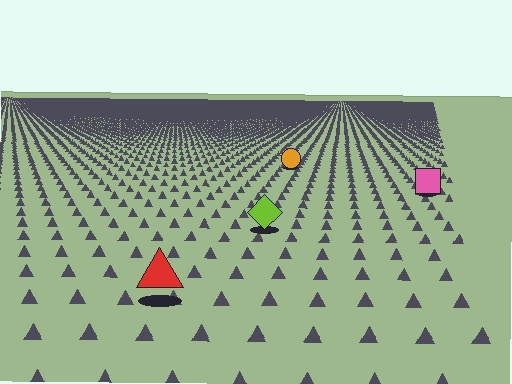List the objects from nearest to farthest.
From nearest to farthest: the red triangle, the lime diamond, the pink square, the orange circle.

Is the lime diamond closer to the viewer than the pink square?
Yes. The lime diamond is closer — you can tell from the texture gradient: the ground texture is coarser near it.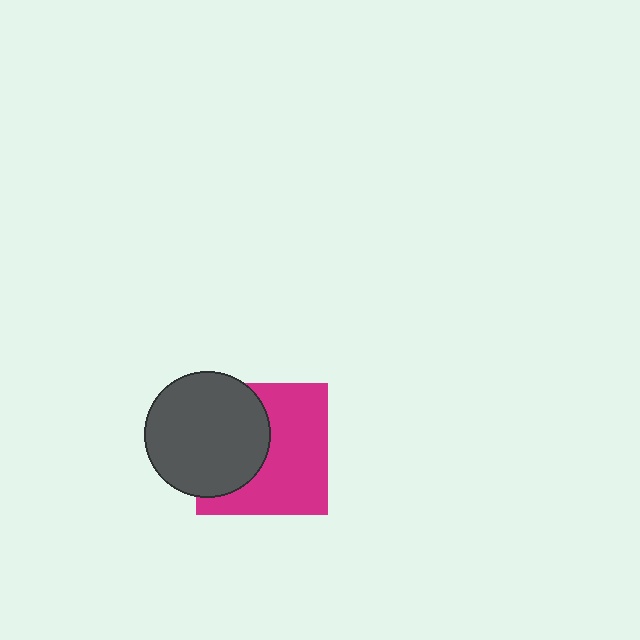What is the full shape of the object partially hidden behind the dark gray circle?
The partially hidden object is a magenta square.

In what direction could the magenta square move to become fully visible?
The magenta square could move right. That would shift it out from behind the dark gray circle entirely.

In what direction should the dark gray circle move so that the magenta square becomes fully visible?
The dark gray circle should move left. That is the shortest direction to clear the overlap and leave the magenta square fully visible.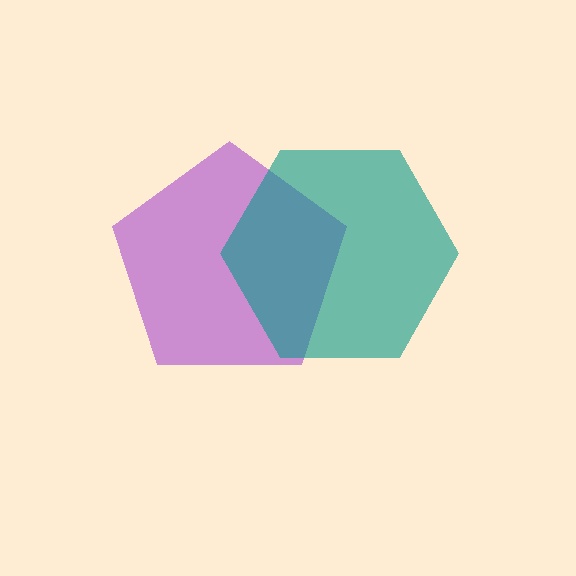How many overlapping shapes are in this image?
There are 2 overlapping shapes in the image.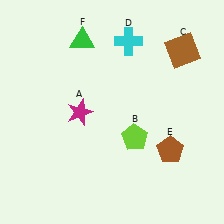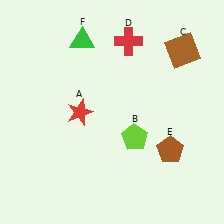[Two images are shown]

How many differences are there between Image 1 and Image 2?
There are 2 differences between the two images.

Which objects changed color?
A changed from magenta to red. D changed from cyan to red.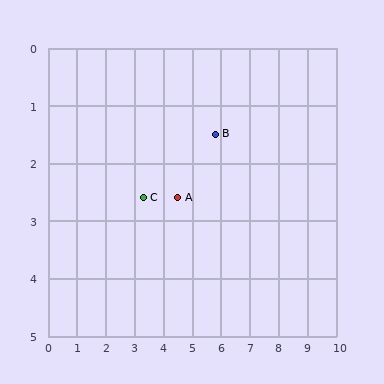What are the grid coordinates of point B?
Point B is at approximately (5.8, 1.5).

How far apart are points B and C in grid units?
Points B and C are about 2.7 grid units apart.